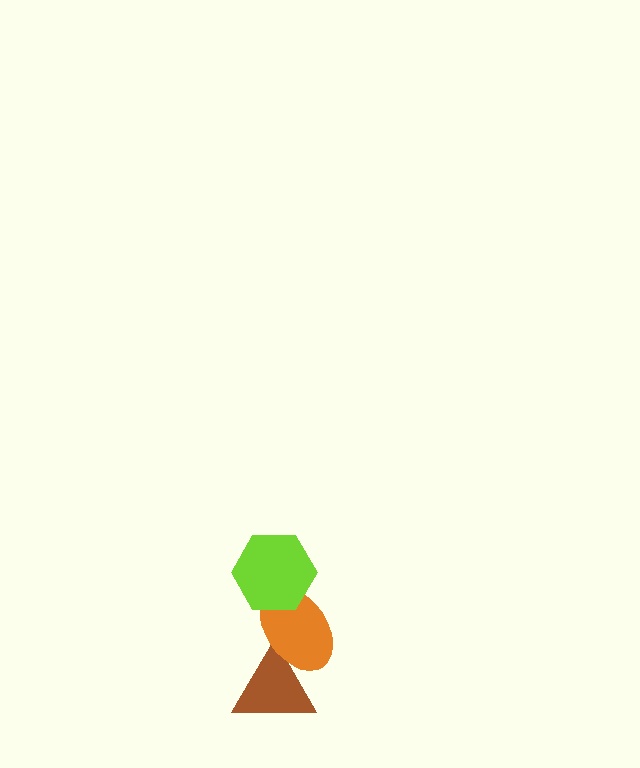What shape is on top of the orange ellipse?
The lime hexagon is on top of the orange ellipse.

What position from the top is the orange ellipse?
The orange ellipse is 2nd from the top.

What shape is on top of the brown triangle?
The orange ellipse is on top of the brown triangle.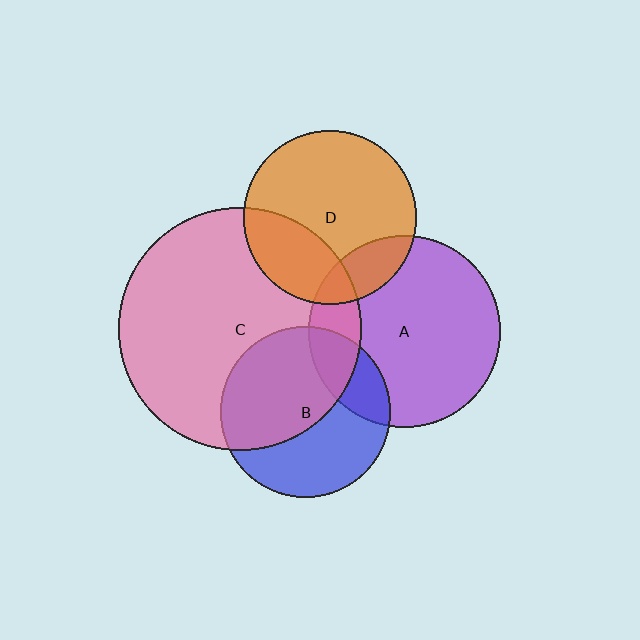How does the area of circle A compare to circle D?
Approximately 1.2 times.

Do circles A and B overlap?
Yes.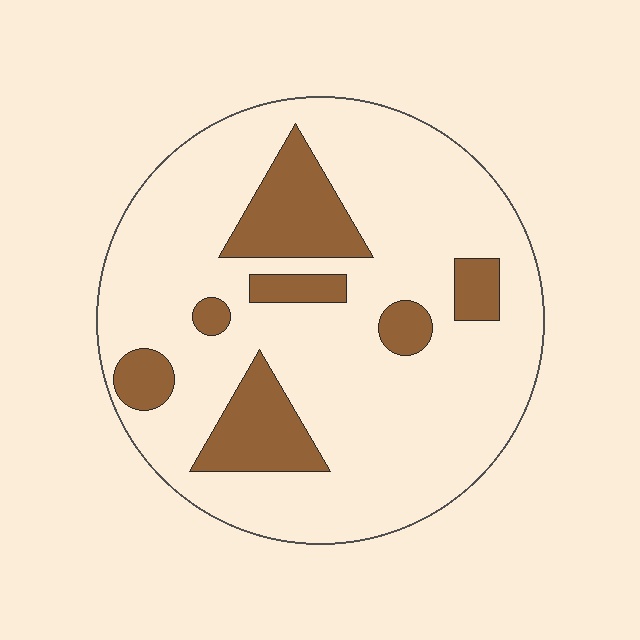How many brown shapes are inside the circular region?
7.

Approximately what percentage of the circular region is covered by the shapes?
Approximately 20%.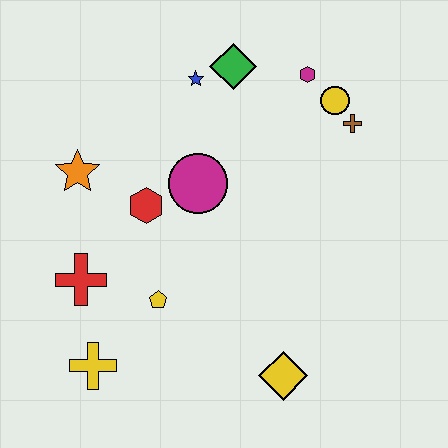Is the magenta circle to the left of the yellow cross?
No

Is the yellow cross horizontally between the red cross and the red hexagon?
Yes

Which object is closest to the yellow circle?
The brown cross is closest to the yellow circle.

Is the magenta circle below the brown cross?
Yes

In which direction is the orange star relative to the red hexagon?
The orange star is to the left of the red hexagon.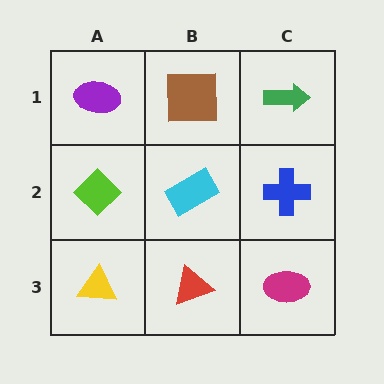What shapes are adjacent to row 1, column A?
A lime diamond (row 2, column A), a brown square (row 1, column B).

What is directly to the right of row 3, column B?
A magenta ellipse.